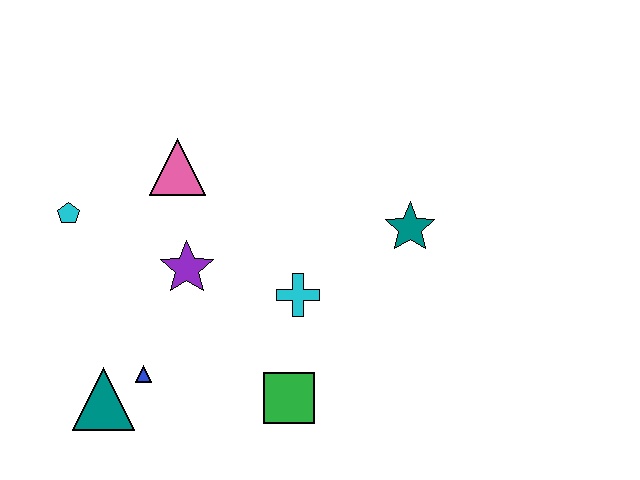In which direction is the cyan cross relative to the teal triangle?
The cyan cross is to the right of the teal triangle.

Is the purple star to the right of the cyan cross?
No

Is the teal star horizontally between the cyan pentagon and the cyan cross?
No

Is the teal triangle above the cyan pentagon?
No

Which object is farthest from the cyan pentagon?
The teal star is farthest from the cyan pentagon.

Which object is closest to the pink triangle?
The purple star is closest to the pink triangle.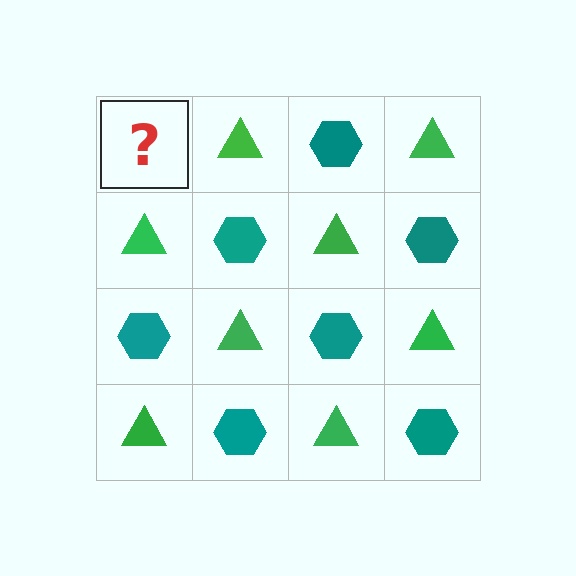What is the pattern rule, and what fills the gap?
The rule is that it alternates teal hexagon and green triangle in a checkerboard pattern. The gap should be filled with a teal hexagon.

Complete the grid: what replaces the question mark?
The question mark should be replaced with a teal hexagon.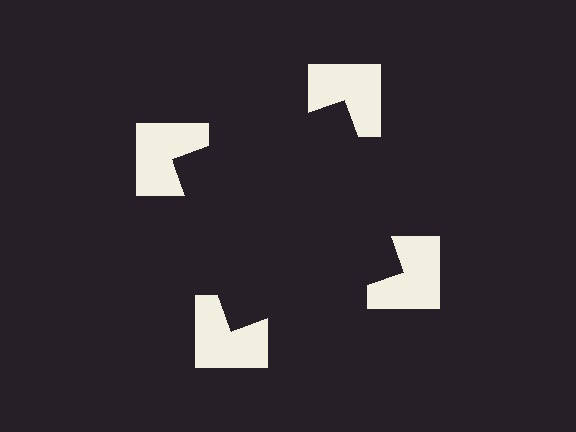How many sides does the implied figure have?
4 sides.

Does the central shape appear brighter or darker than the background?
It typically appears slightly darker than the background, even though no actual brightness change is drawn.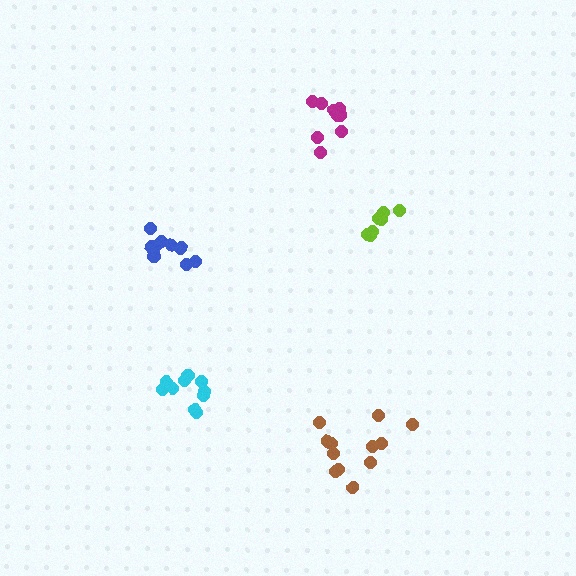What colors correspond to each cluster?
The clusters are colored: magenta, cyan, brown, lime, blue.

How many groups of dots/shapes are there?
There are 5 groups.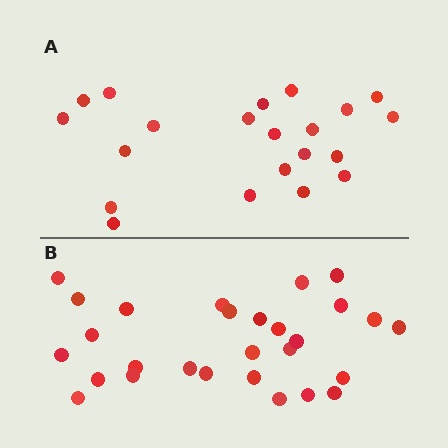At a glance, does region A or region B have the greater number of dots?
Region B (the bottom region) has more dots.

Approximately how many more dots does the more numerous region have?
Region B has roughly 8 or so more dots than region A.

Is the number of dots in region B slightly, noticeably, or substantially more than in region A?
Region B has noticeably more, but not dramatically so. The ratio is roughly 1.3 to 1.